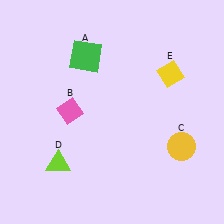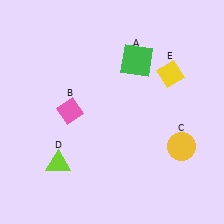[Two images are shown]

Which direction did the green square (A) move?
The green square (A) moved right.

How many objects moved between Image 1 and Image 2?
1 object moved between the two images.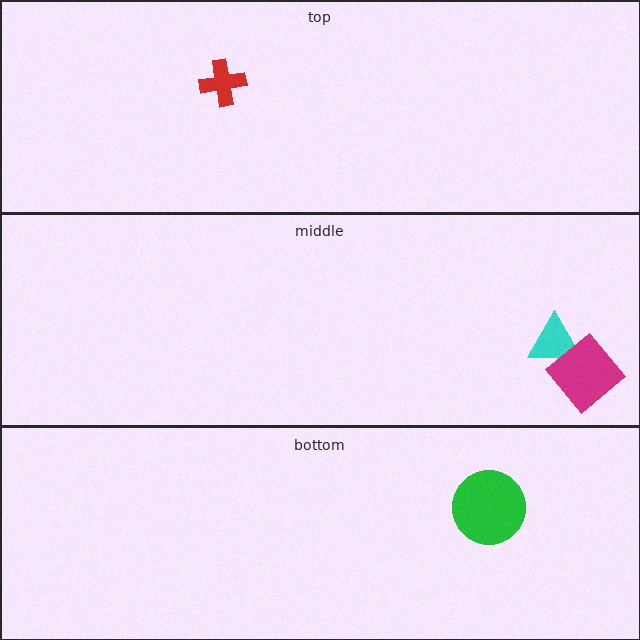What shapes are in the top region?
The red cross.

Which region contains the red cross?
The top region.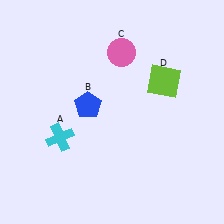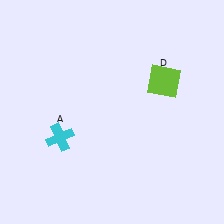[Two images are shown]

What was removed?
The blue pentagon (B), the pink circle (C) were removed in Image 2.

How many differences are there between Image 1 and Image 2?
There are 2 differences between the two images.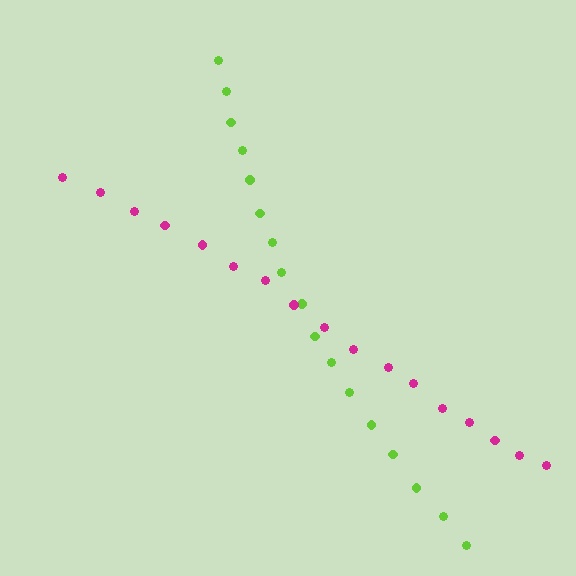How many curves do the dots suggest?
There are 2 distinct paths.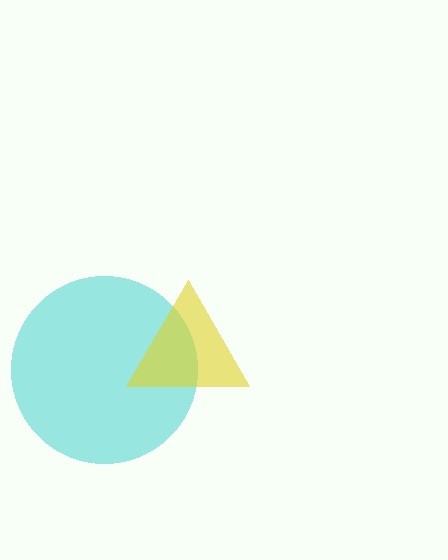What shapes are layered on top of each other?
The layered shapes are: a cyan circle, a yellow triangle.